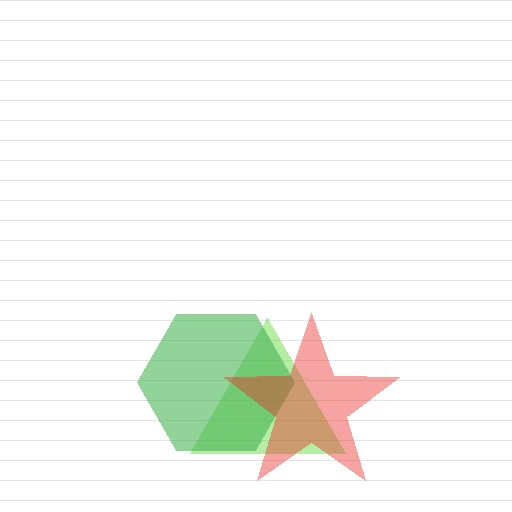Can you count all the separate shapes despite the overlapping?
Yes, there are 3 separate shapes.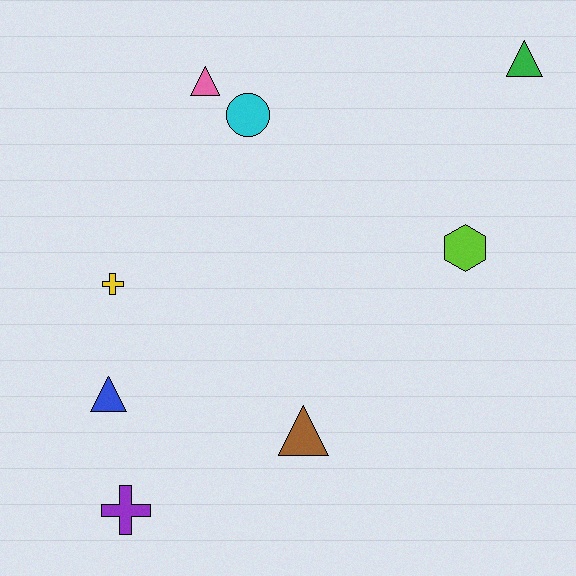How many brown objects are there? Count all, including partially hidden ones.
There is 1 brown object.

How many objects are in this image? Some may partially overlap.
There are 8 objects.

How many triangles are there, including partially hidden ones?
There are 4 triangles.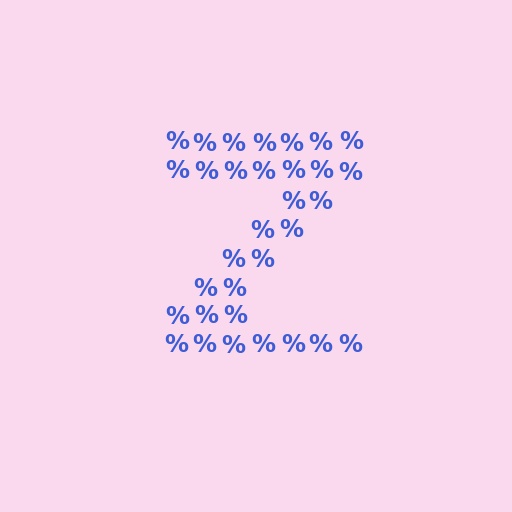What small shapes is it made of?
It is made of small percent signs.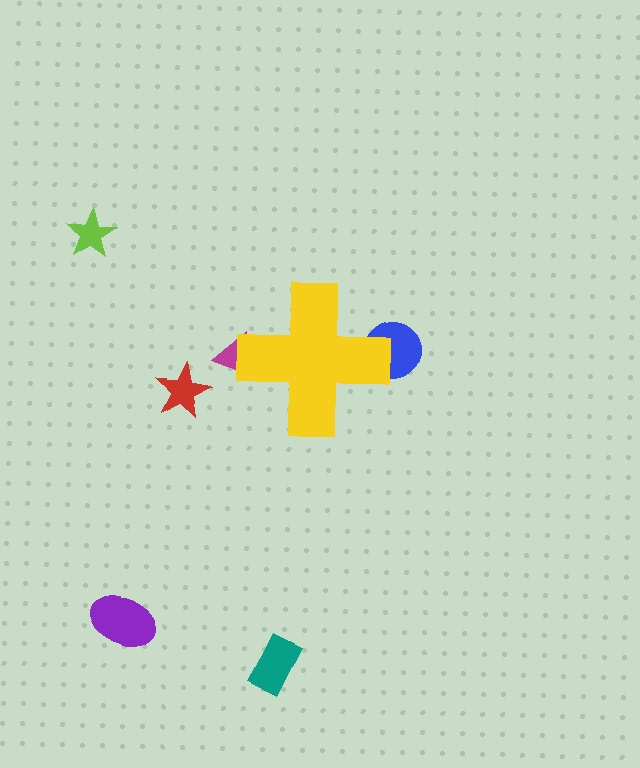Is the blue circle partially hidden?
Yes, the blue circle is partially hidden behind the yellow cross.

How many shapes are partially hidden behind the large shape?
2 shapes are partially hidden.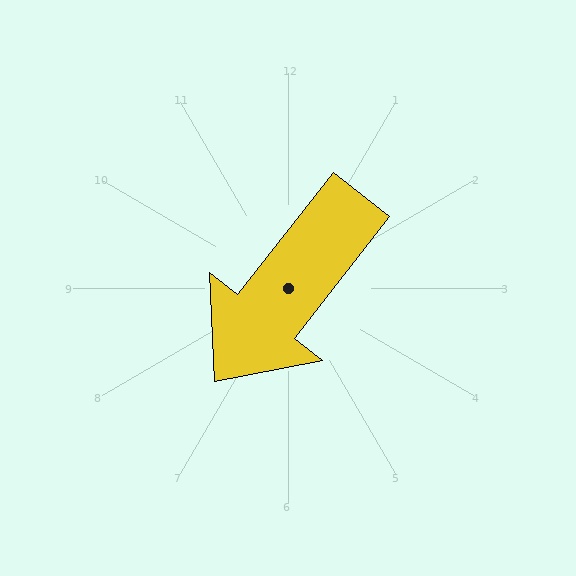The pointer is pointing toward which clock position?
Roughly 7 o'clock.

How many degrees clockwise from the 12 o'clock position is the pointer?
Approximately 218 degrees.